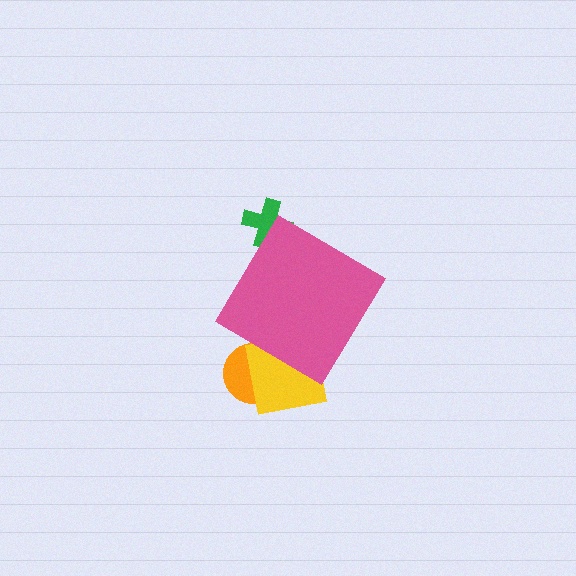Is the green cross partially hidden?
Yes, the green cross is partially hidden behind the pink diamond.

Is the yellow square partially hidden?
Yes, the yellow square is partially hidden behind the pink diamond.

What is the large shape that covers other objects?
A pink diamond.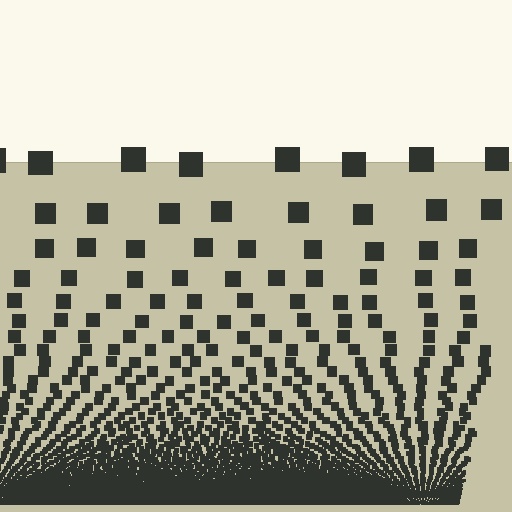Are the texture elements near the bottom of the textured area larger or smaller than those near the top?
Smaller. The gradient is inverted — elements near the bottom are smaller and denser.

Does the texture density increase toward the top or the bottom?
Density increases toward the bottom.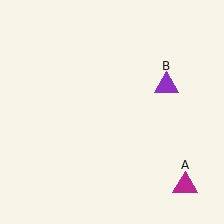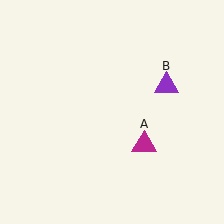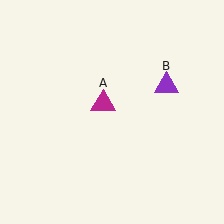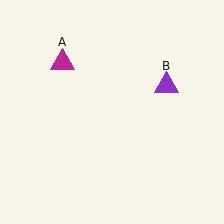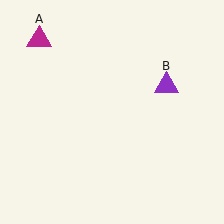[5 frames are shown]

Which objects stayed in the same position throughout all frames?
Purple triangle (object B) remained stationary.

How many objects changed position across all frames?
1 object changed position: magenta triangle (object A).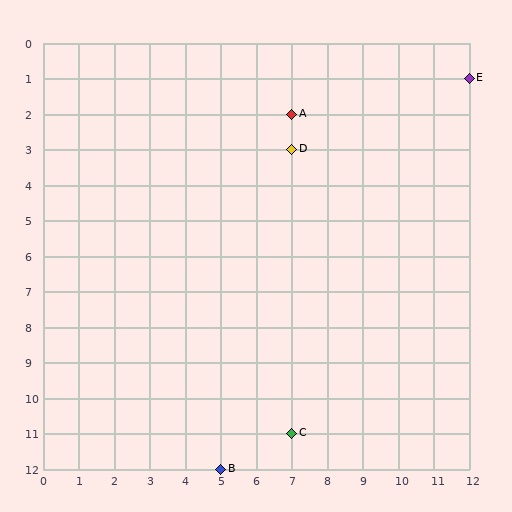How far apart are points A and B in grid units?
Points A and B are 2 columns and 10 rows apart (about 10.2 grid units diagonally).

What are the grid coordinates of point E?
Point E is at grid coordinates (12, 1).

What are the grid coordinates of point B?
Point B is at grid coordinates (5, 12).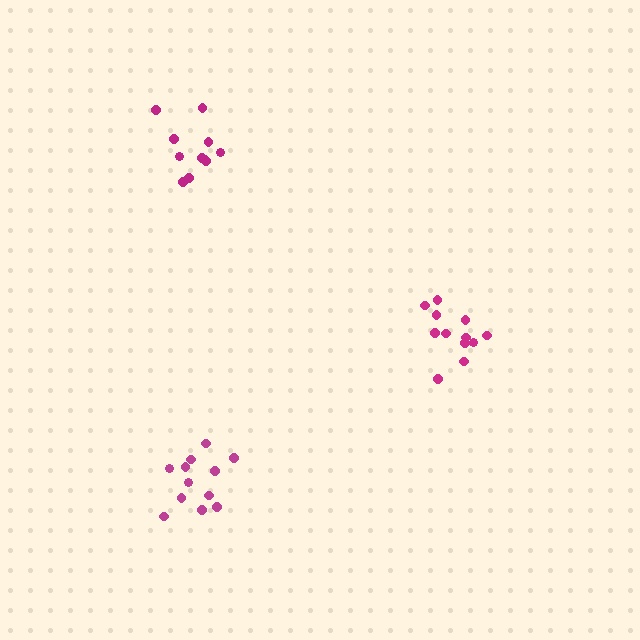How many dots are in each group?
Group 1: 11 dots, Group 2: 12 dots, Group 3: 12 dots (35 total).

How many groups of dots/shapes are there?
There are 3 groups.